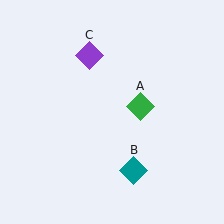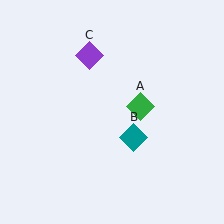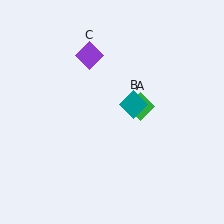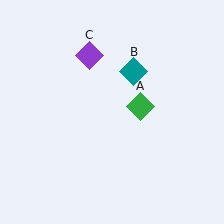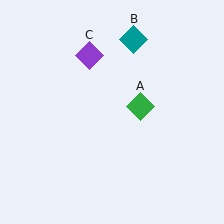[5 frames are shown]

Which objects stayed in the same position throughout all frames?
Green diamond (object A) and purple diamond (object C) remained stationary.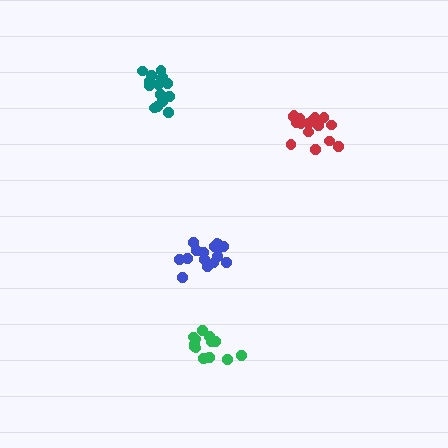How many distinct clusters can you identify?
There are 4 distinct clusters.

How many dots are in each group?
Group 1: 13 dots, Group 2: 16 dots, Group 3: 16 dots, Group 4: 17 dots (62 total).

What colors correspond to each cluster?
The clusters are colored: green, blue, red, teal.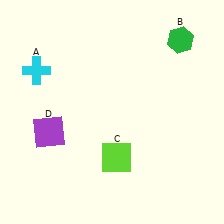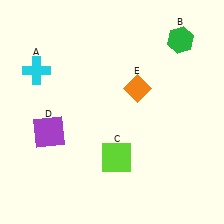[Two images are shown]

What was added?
An orange diamond (E) was added in Image 2.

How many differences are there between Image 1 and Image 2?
There is 1 difference between the two images.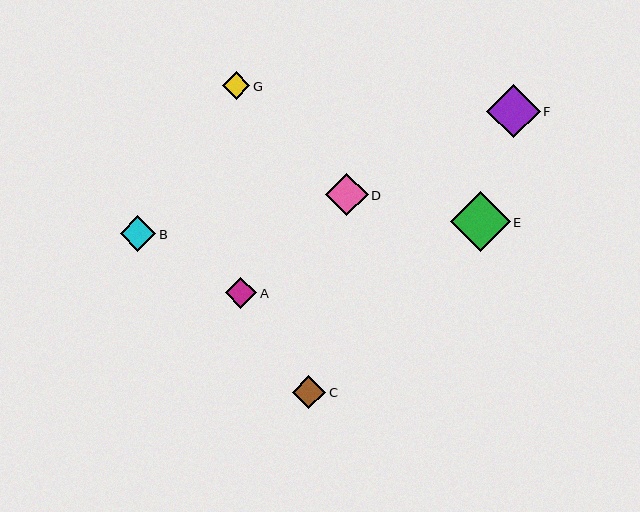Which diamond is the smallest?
Diamond G is the smallest with a size of approximately 27 pixels.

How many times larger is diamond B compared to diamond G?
Diamond B is approximately 1.3 times the size of diamond G.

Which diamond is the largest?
Diamond E is the largest with a size of approximately 60 pixels.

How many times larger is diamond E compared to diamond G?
Diamond E is approximately 2.2 times the size of diamond G.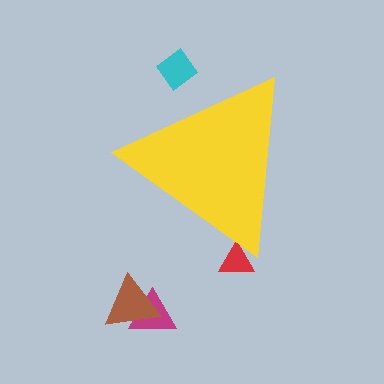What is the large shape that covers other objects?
A yellow triangle.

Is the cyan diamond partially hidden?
Yes, the cyan diamond is partially hidden behind the yellow triangle.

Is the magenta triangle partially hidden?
No, the magenta triangle is fully visible.